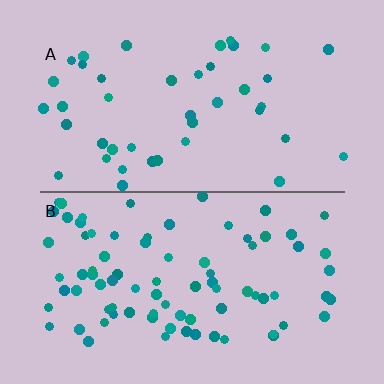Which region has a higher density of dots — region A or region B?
B (the bottom).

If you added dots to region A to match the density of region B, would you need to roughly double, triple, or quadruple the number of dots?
Approximately double.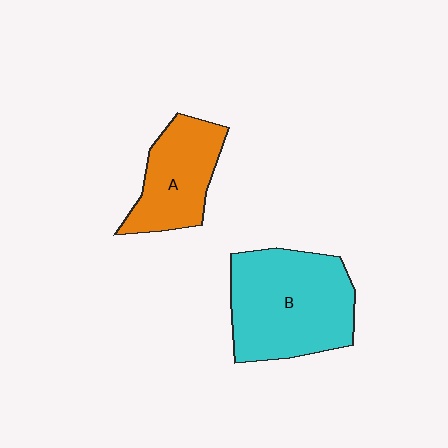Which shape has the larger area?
Shape B (cyan).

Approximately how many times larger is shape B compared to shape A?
Approximately 1.6 times.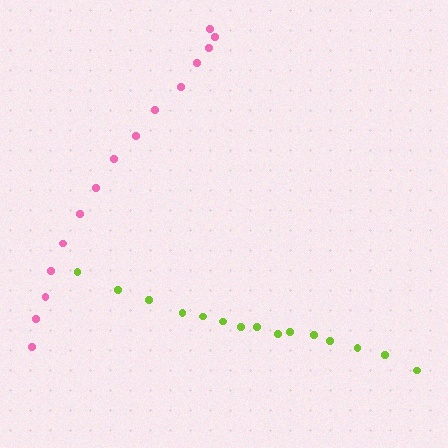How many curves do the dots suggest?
There are 2 distinct paths.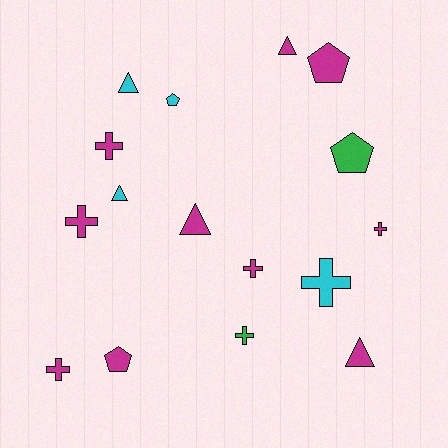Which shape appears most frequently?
Cross, with 7 objects.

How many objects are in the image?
There are 16 objects.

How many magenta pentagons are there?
There are 2 magenta pentagons.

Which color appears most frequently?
Magenta, with 10 objects.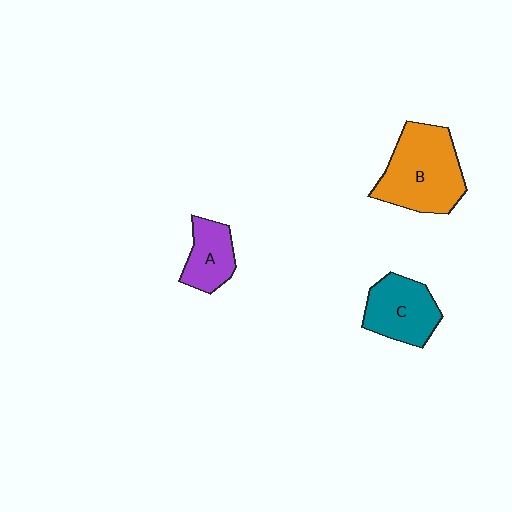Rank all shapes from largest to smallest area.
From largest to smallest: B (orange), C (teal), A (purple).